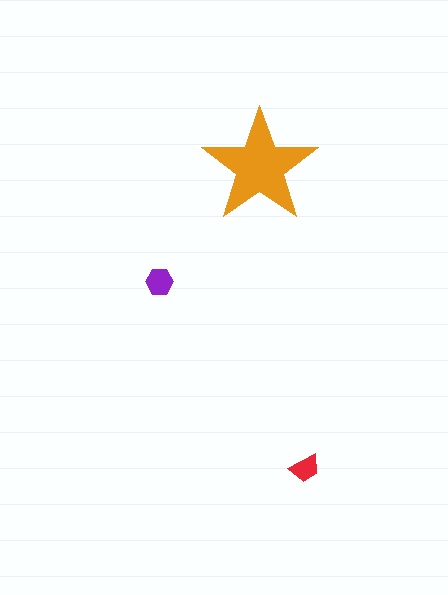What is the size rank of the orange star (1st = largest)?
1st.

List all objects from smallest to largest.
The red trapezoid, the purple hexagon, the orange star.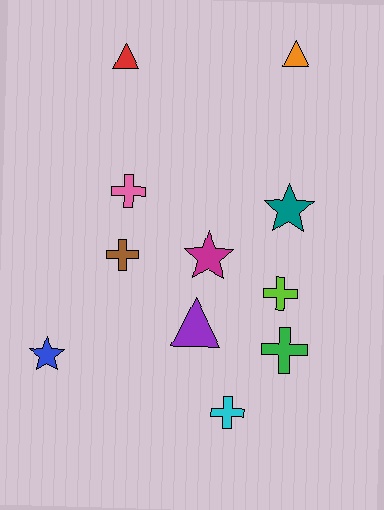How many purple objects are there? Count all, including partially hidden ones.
There is 1 purple object.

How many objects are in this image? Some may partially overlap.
There are 11 objects.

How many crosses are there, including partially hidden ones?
There are 5 crosses.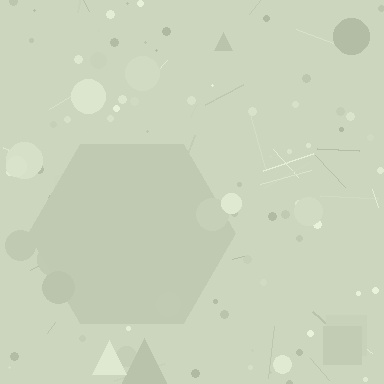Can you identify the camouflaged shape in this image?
The camouflaged shape is a hexagon.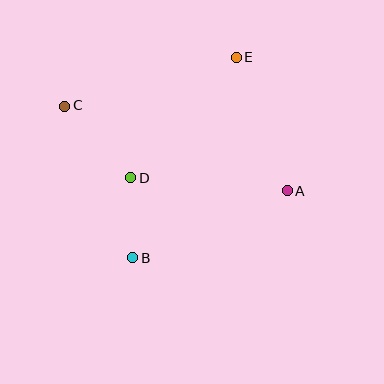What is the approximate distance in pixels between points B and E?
The distance between B and E is approximately 226 pixels.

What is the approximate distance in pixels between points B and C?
The distance between B and C is approximately 167 pixels.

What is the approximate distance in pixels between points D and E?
The distance between D and E is approximately 161 pixels.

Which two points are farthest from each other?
Points A and C are farthest from each other.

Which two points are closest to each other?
Points B and D are closest to each other.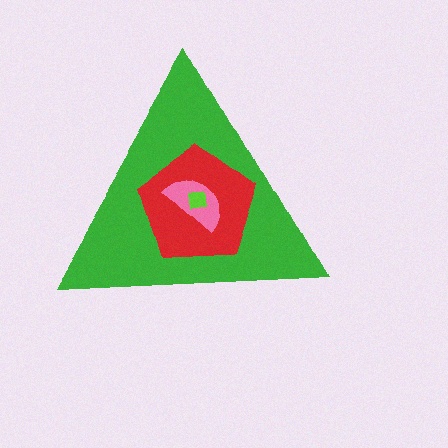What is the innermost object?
The lime square.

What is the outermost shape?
The green triangle.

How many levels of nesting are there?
4.